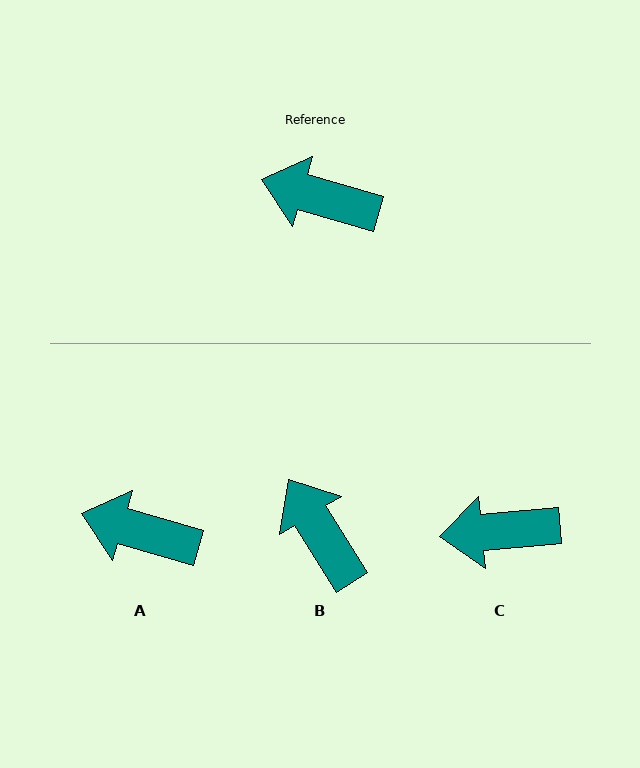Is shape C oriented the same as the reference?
No, it is off by about 21 degrees.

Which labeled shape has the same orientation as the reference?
A.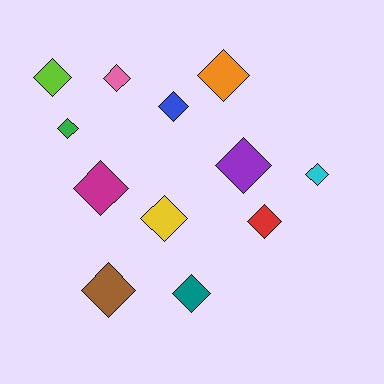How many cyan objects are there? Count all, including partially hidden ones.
There is 1 cyan object.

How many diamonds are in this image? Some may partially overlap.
There are 12 diamonds.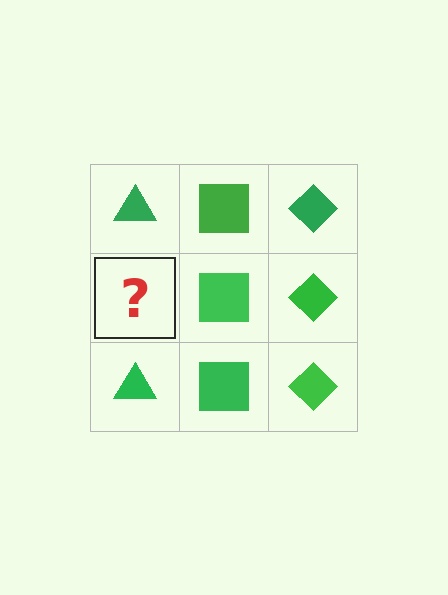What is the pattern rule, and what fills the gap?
The rule is that each column has a consistent shape. The gap should be filled with a green triangle.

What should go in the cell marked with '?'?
The missing cell should contain a green triangle.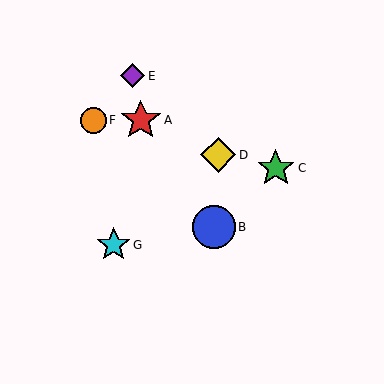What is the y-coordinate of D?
Object D is at y≈155.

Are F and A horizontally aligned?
Yes, both are at y≈120.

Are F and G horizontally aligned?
No, F is at y≈120 and G is at y≈245.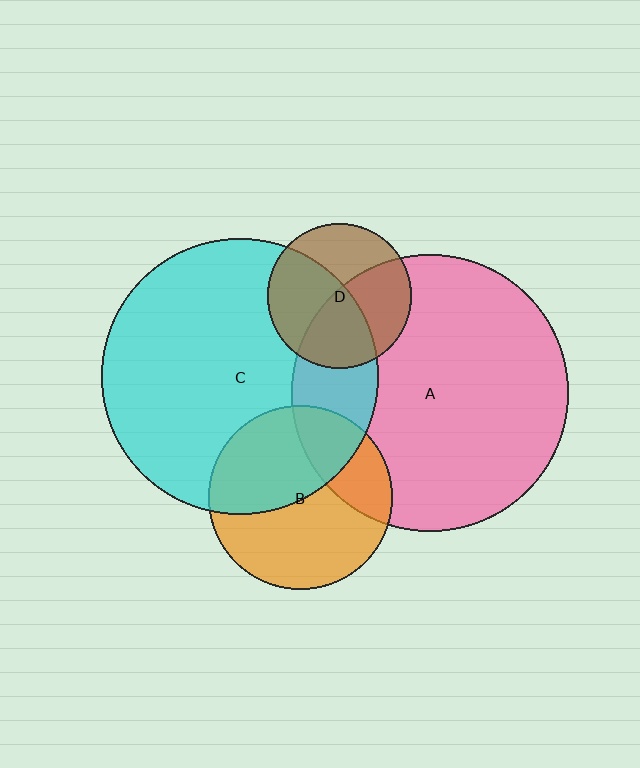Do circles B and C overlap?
Yes.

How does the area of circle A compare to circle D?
Approximately 3.7 times.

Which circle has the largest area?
Circle A (pink).